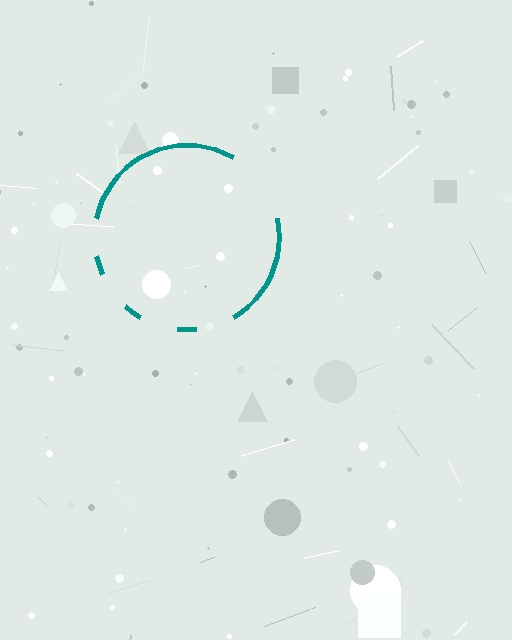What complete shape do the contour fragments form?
The contour fragments form a circle.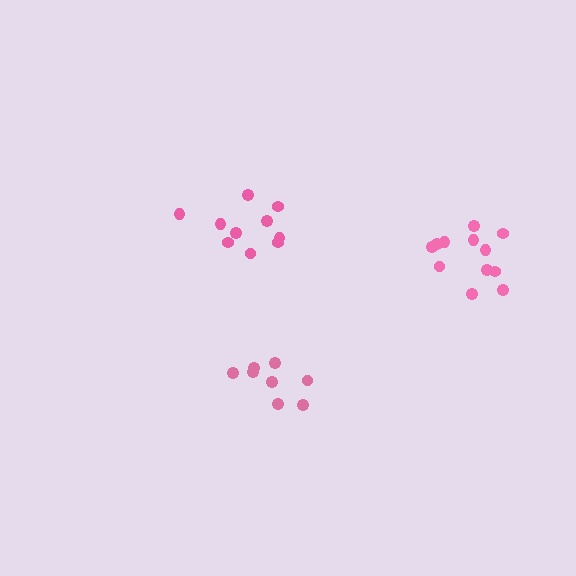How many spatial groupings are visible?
There are 3 spatial groupings.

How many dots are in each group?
Group 1: 10 dots, Group 2: 8 dots, Group 3: 12 dots (30 total).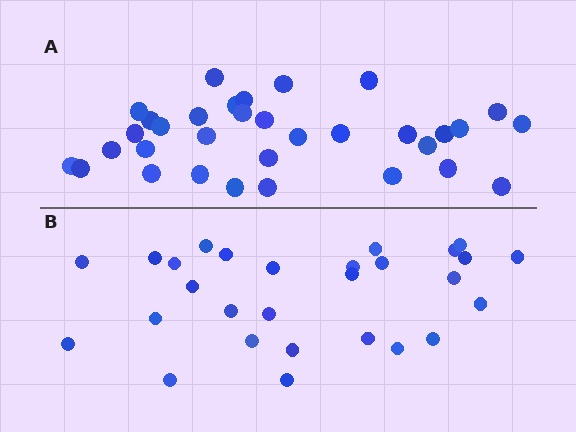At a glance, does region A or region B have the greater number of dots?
Region A (the top region) has more dots.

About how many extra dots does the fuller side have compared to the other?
Region A has about 5 more dots than region B.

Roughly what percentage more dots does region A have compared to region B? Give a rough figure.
About 20% more.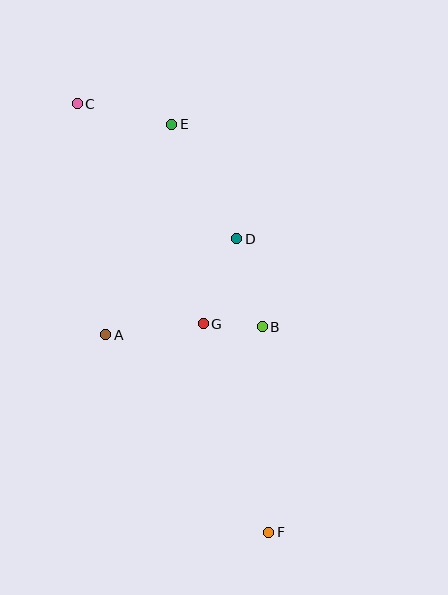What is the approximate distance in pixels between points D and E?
The distance between D and E is approximately 131 pixels.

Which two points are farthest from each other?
Points C and F are farthest from each other.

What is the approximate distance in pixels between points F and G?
The distance between F and G is approximately 219 pixels.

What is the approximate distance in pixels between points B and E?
The distance between B and E is approximately 222 pixels.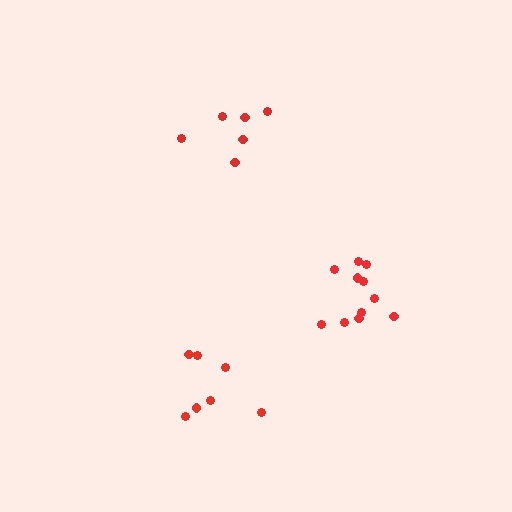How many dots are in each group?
Group 1: 11 dots, Group 2: 6 dots, Group 3: 7 dots (24 total).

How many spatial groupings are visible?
There are 3 spatial groupings.